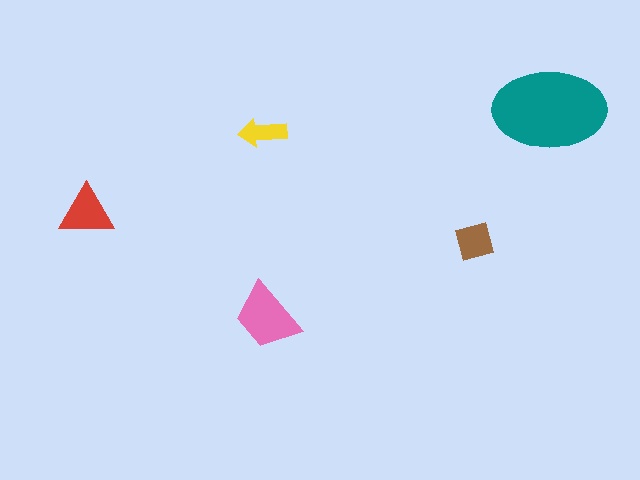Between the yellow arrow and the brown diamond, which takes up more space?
The brown diamond.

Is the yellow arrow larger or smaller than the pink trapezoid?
Smaller.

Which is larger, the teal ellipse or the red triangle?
The teal ellipse.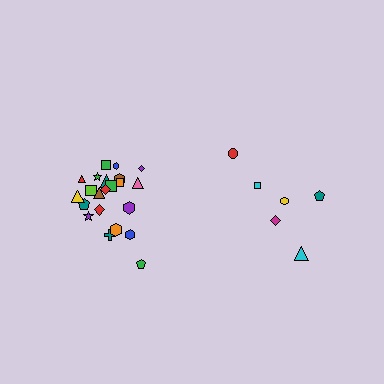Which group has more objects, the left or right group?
The left group.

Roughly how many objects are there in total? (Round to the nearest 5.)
Roughly 30 objects in total.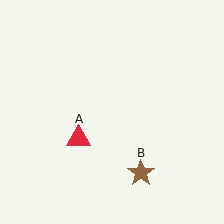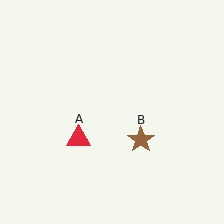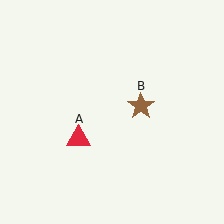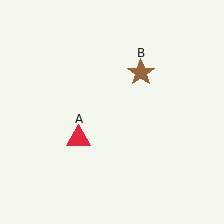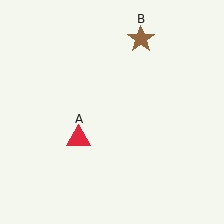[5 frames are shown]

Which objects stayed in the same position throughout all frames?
Red triangle (object A) remained stationary.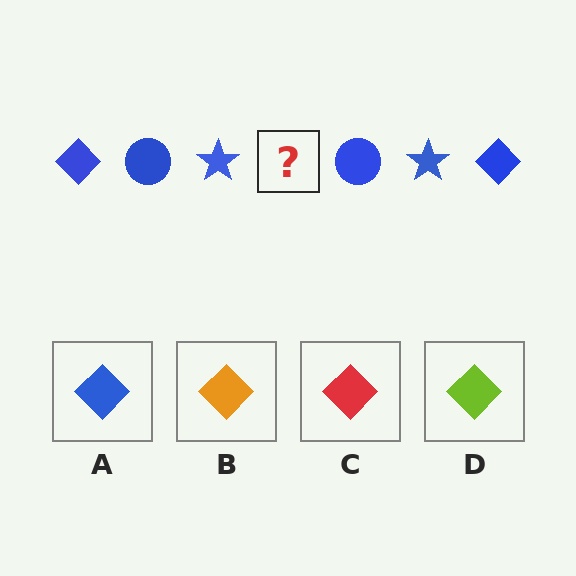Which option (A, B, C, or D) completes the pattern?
A.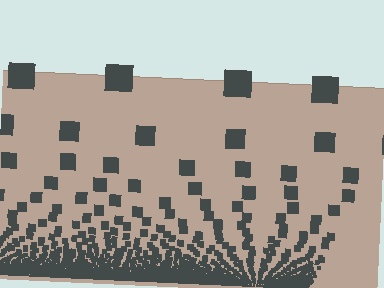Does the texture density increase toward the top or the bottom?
Density increases toward the bottom.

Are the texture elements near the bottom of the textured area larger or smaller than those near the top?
Smaller. The gradient is inverted — elements near the bottom are smaller and denser.